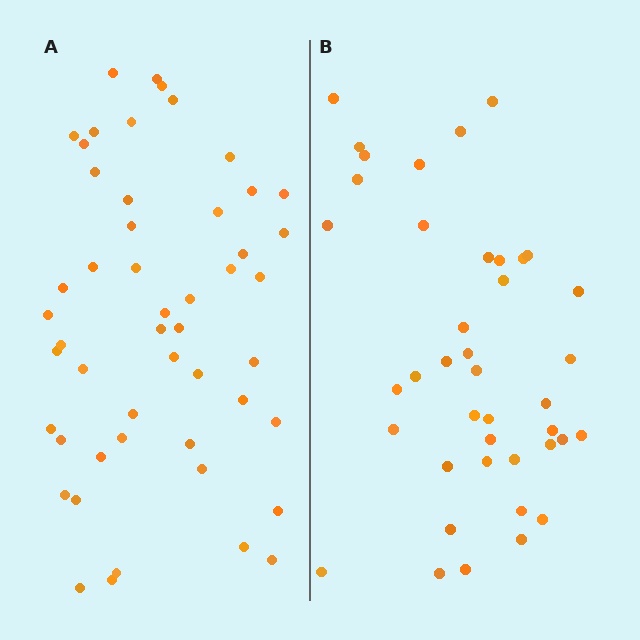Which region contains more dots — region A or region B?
Region A (the left region) has more dots.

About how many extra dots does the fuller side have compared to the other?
Region A has roughly 8 or so more dots than region B.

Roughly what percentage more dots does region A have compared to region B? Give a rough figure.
About 20% more.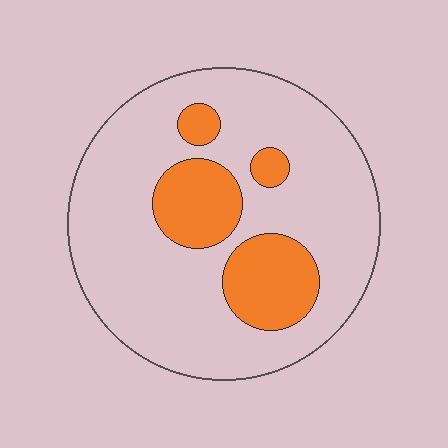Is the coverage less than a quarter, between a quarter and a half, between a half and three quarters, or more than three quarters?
Less than a quarter.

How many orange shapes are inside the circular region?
4.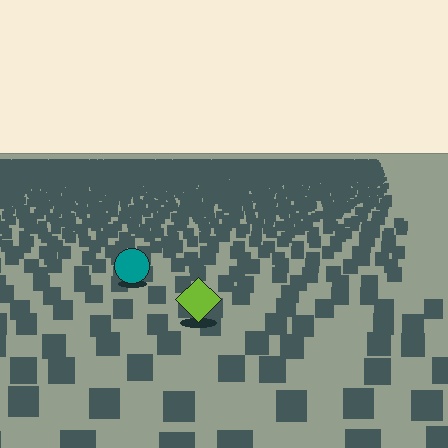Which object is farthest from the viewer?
The teal circle is farthest from the viewer. It appears smaller and the ground texture around it is denser.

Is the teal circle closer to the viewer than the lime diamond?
No. The lime diamond is closer — you can tell from the texture gradient: the ground texture is coarser near it.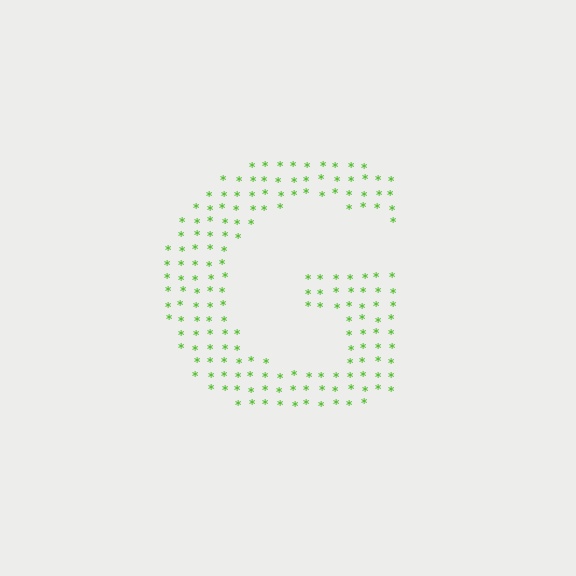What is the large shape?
The large shape is the letter G.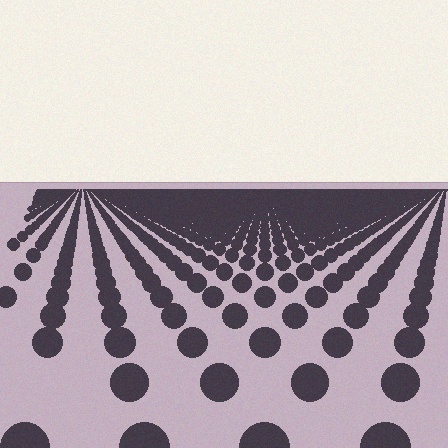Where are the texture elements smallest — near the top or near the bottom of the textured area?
Near the top.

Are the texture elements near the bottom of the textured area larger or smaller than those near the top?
Larger. Near the bottom, elements are closer to the viewer and appear at a bigger on-screen size.